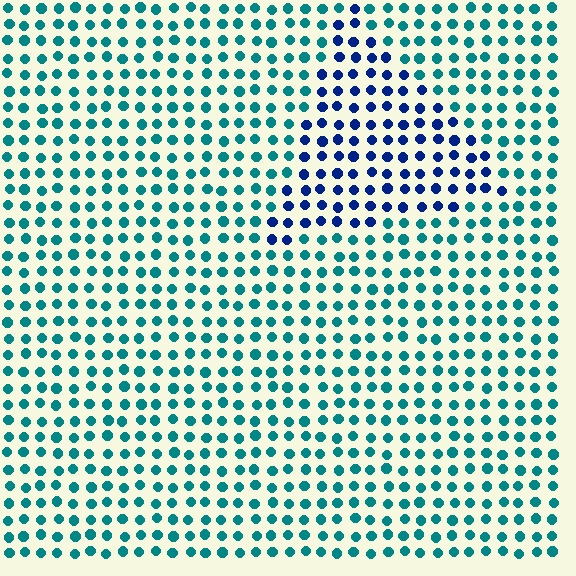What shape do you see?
I see a triangle.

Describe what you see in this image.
The image is filled with small teal elements in a uniform arrangement. A triangle-shaped region is visible where the elements are tinted to a slightly different hue, forming a subtle color boundary.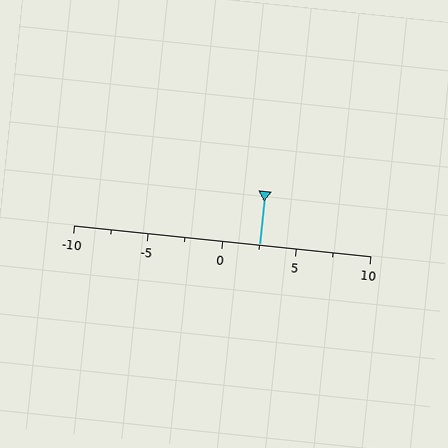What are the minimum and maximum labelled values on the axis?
The axis runs from -10 to 10.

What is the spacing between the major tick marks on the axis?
The major ticks are spaced 5 apart.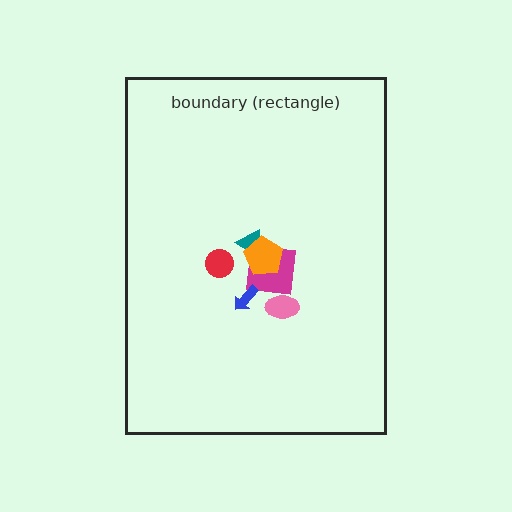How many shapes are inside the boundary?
6 inside, 0 outside.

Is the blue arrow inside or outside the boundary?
Inside.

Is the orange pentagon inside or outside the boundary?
Inside.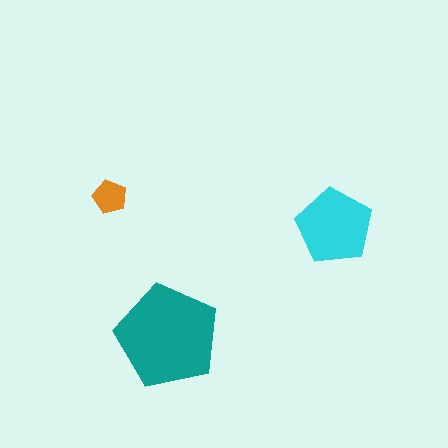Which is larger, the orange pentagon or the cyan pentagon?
The cyan one.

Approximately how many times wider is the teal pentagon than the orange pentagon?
About 3 times wider.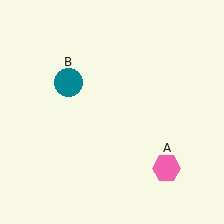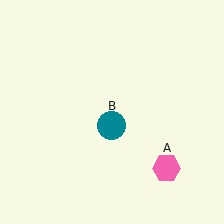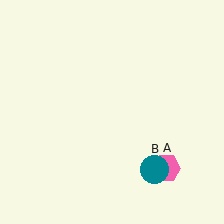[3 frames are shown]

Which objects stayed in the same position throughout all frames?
Pink hexagon (object A) remained stationary.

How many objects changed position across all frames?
1 object changed position: teal circle (object B).